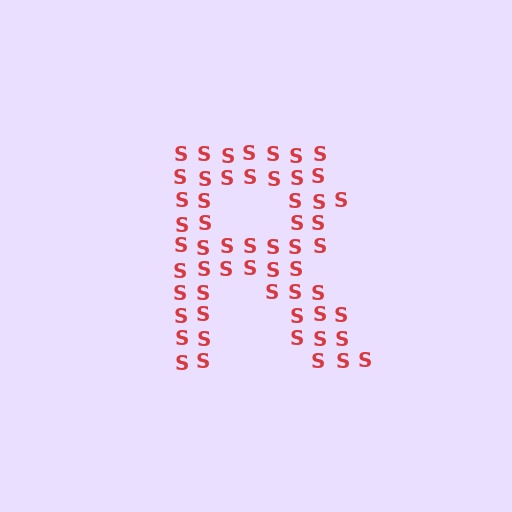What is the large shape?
The large shape is the letter R.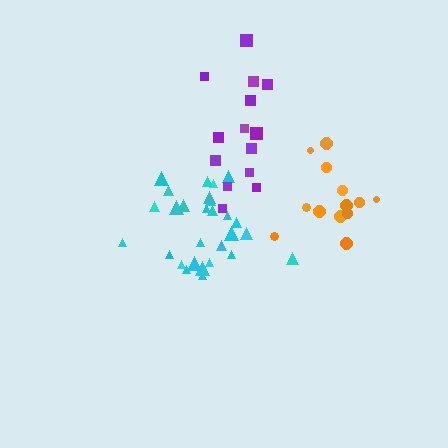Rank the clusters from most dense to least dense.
cyan, purple, orange.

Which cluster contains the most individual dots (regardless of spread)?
Cyan (28).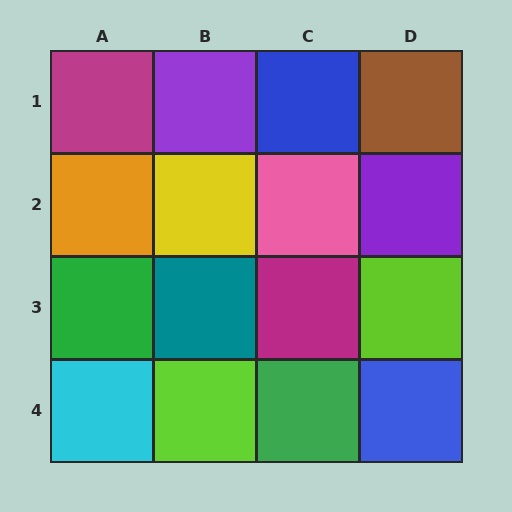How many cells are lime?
2 cells are lime.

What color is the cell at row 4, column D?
Blue.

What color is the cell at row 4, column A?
Cyan.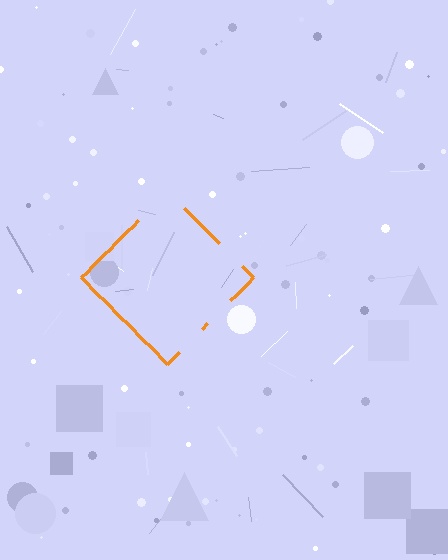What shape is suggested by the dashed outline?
The dashed outline suggests a diamond.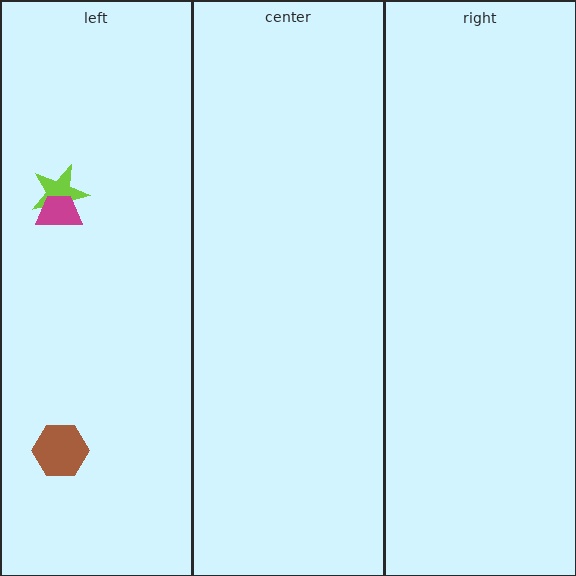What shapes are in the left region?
The lime star, the brown hexagon, the magenta trapezoid.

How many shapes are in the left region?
3.